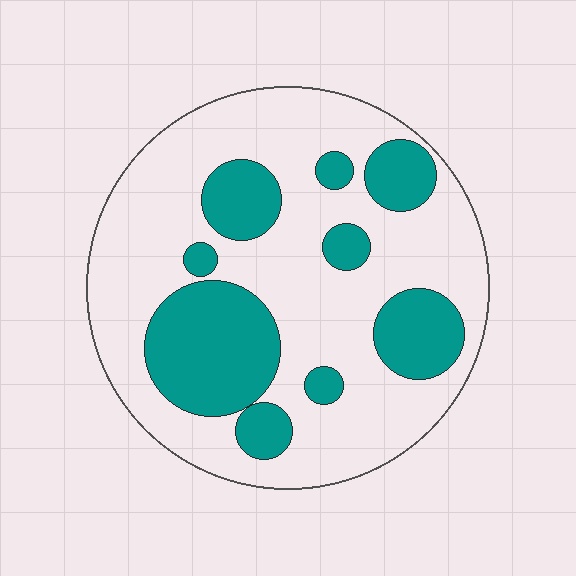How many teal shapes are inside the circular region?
9.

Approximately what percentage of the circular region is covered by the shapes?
Approximately 30%.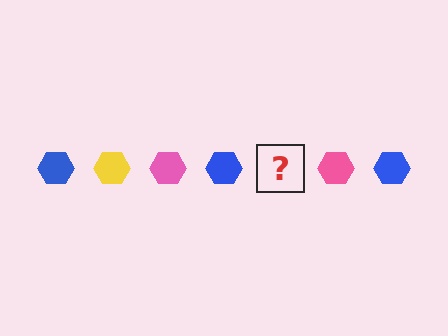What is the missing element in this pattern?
The missing element is a yellow hexagon.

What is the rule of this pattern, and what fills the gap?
The rule is that the pattern cycles through blue, yellow, pink hexagons. The gap should be filled with a yellow hexagon.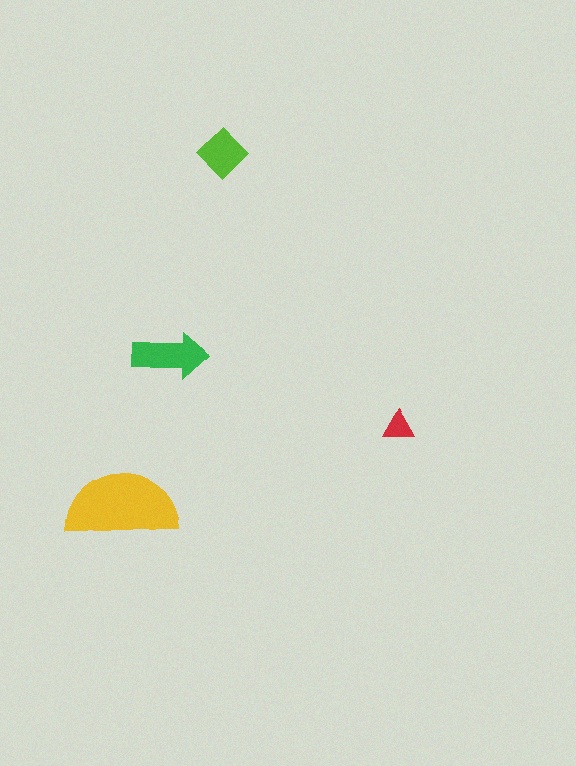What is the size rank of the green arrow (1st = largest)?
2nd.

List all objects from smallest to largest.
The red triangle, the lime diamond, the green arrow, the yellow semicircle.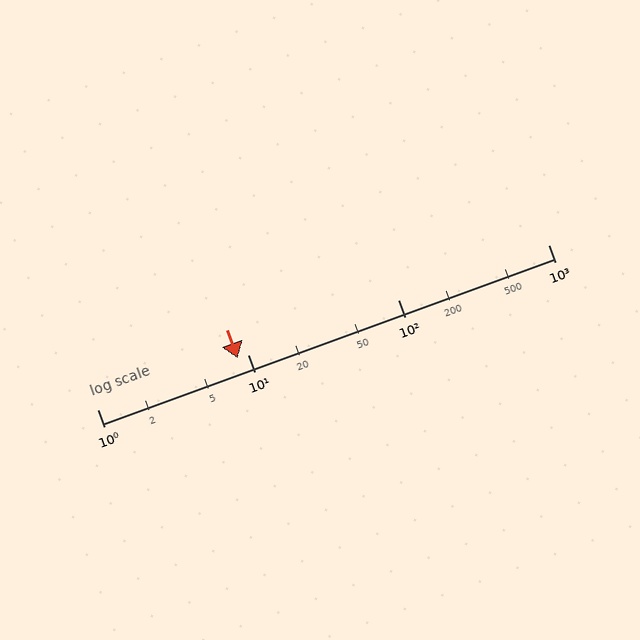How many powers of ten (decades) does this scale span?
The scale spans 3 decades, from 1 to 1000.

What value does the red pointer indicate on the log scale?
The pointer indicates approximately 8.6.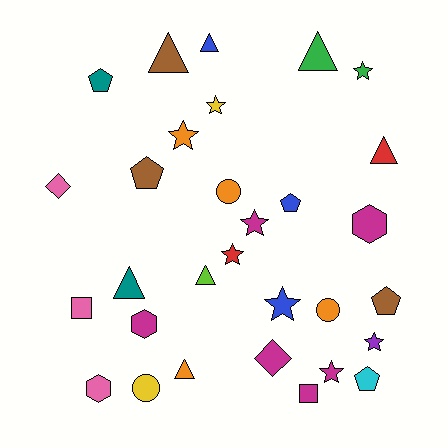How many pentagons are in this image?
There are 5 pentagons.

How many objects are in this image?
There are 30 objects.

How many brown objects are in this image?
There are 3 brown objects.